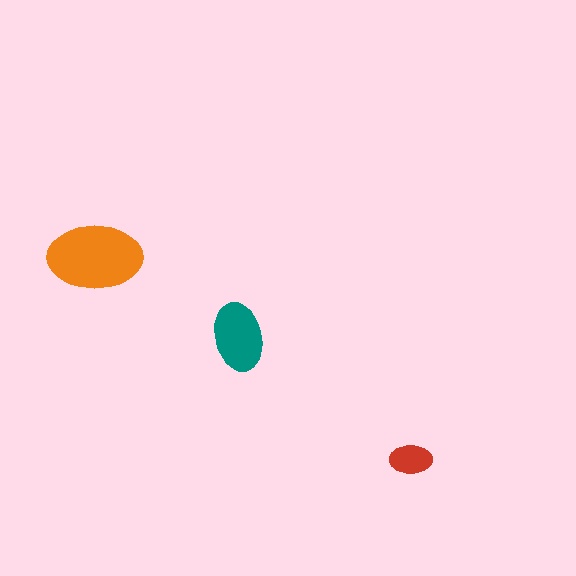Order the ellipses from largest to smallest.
the orange one, the teal one, the red one.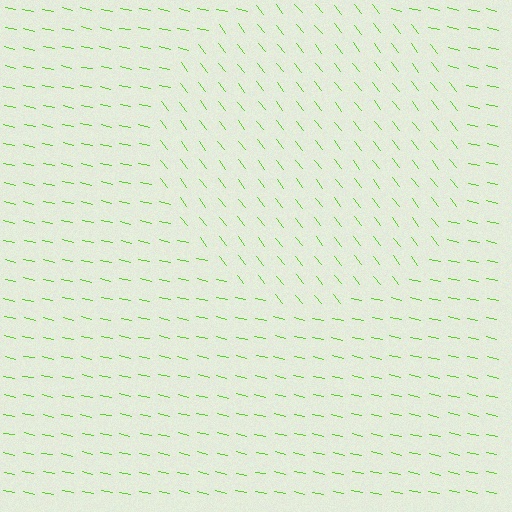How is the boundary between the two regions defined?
The boundary is defined purely by a change in line orientation (approximately 40 degrees difference). All lines are the same color and thickness.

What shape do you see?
I see a circle.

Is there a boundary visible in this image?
Yes, there is a texture boundary formed by a change in line orientation.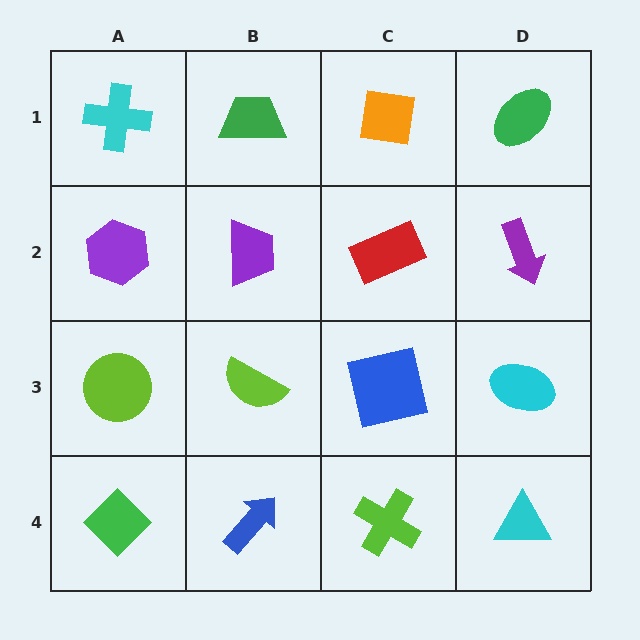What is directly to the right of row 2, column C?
A purple arrow.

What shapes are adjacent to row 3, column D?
A purple arrow (row 2, column D), a cyan triangle (row 4, column D), a blue square (row 3, column C).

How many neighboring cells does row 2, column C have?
4.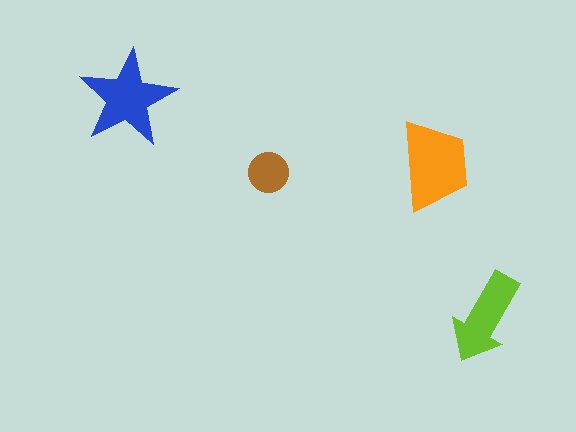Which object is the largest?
The orange trapezoid.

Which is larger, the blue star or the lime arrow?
The blue star.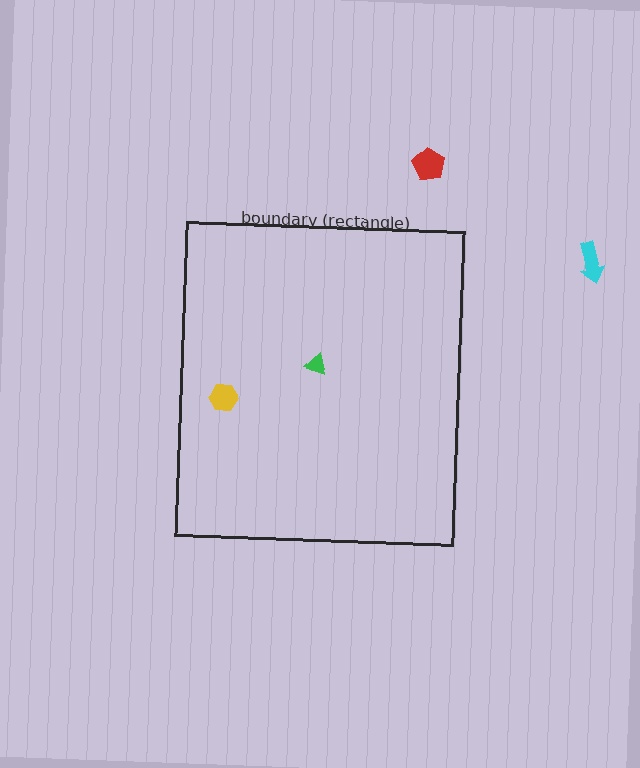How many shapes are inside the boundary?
2 inside, 2 outside.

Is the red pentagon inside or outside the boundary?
Outside.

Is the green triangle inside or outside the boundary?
Inside.